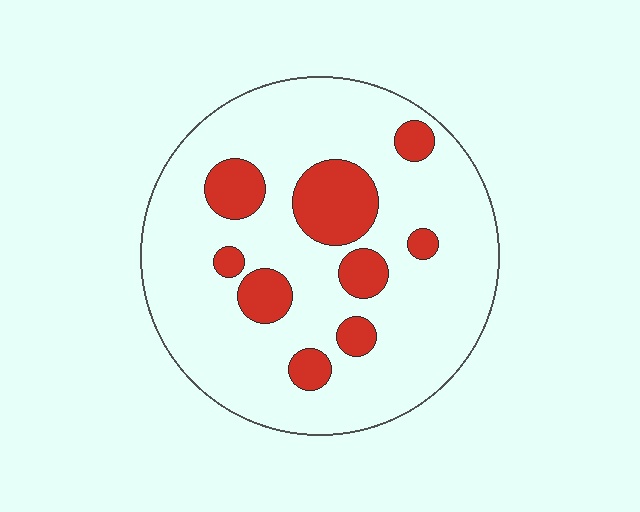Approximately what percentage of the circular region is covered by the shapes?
Approximately 20%.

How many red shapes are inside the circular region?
9.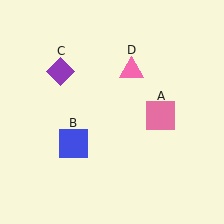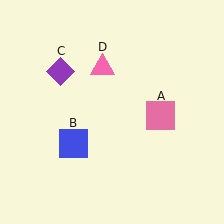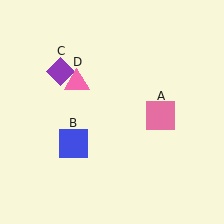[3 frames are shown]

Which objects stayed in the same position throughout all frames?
Pink square (object A) and blue square (object B) and purple diamond (object C) remained stationary.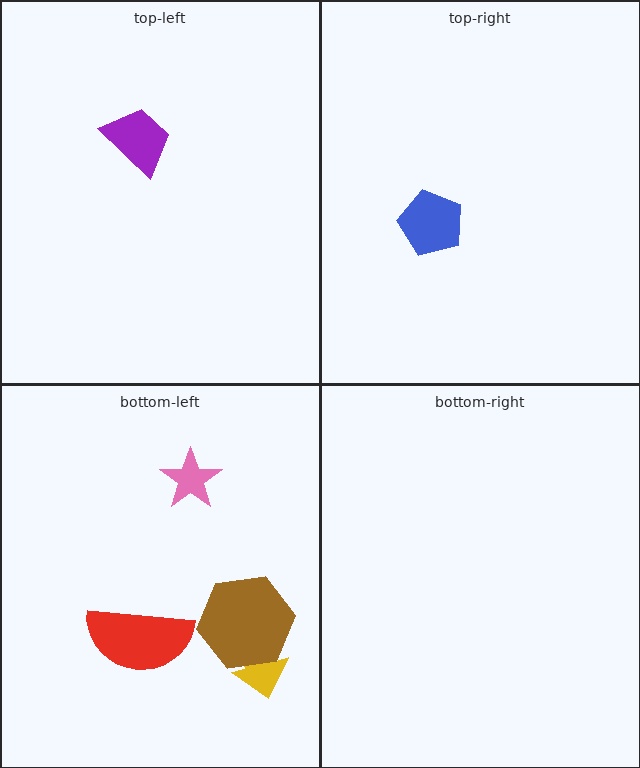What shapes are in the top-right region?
The blue pentagon.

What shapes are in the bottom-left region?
The yellow arrow, the brown hexagon, the red semicircle, the pink star.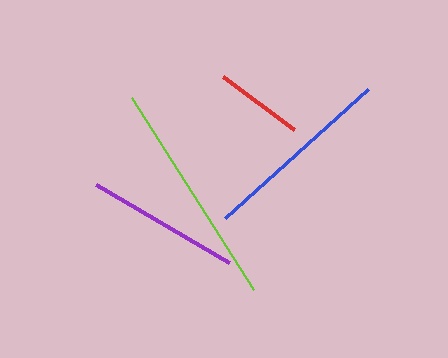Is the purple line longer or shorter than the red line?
The purple line is longer than the red line.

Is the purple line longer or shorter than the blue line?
The blue line is longer than the purple line.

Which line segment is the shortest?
The red line is the shortest at approximately 88 pixels.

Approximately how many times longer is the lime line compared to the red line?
The lime line is approximately 2.6 times the length of the red line.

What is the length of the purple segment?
The purple segment is approximately 154 pixels long.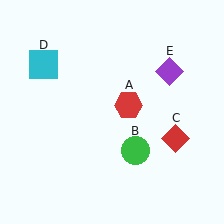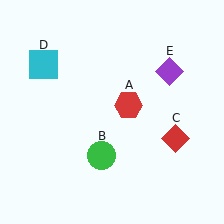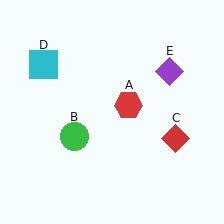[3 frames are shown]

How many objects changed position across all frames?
1 object changed position: green circle (object B).